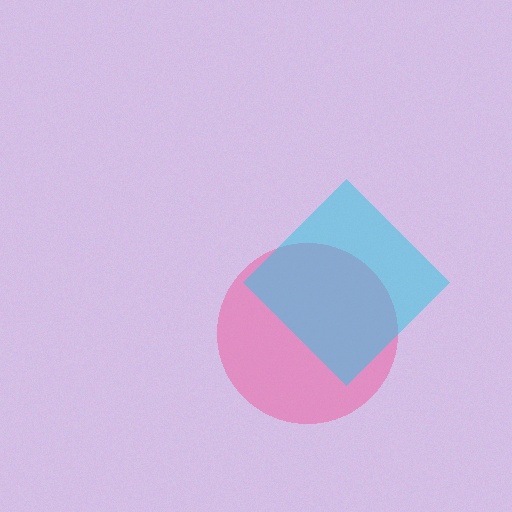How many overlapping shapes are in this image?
There are 2 overlapping shapes in the image.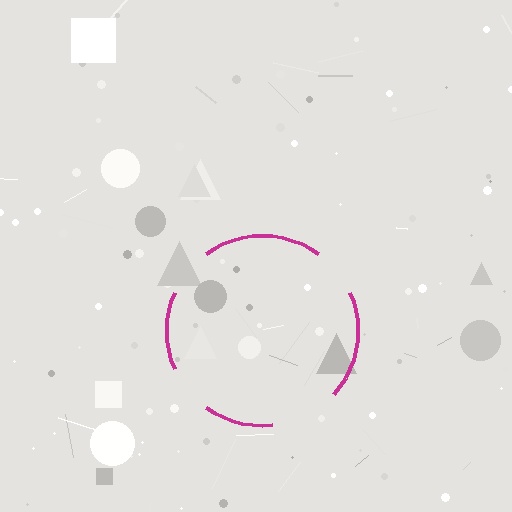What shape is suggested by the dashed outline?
The dashed outline suggests a circle.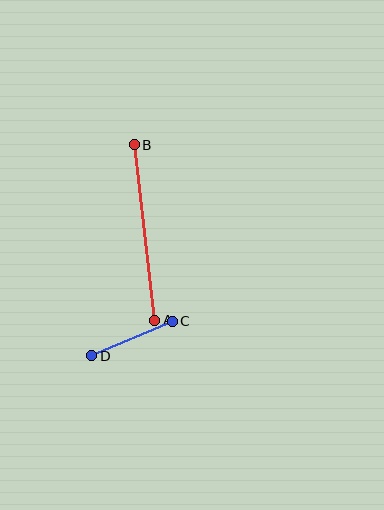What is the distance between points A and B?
The distance is approximately 177 pixels.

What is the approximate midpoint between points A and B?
The midpoint is at approximately (145, 232) pixels.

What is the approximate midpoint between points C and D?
The midpoint is at approximately (132, 338) pixels.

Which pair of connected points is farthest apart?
Points A and B are farthest apart.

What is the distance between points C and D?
The distance is approximately 88 pixels.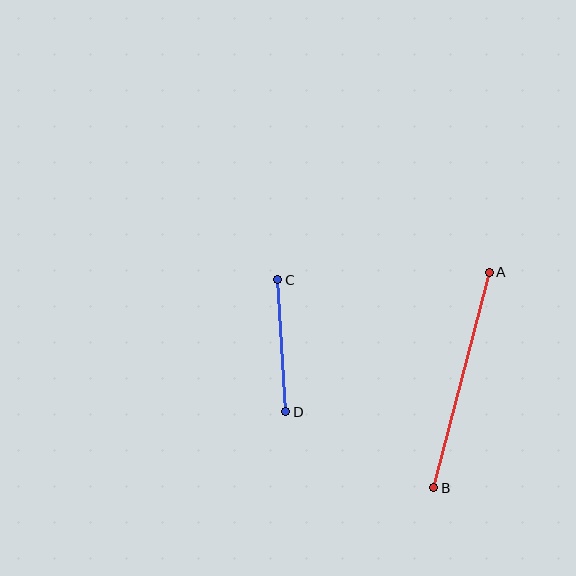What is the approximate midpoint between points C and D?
The midpoint is at approximately (282, 346) pixels.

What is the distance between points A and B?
The distance is approximately 223 pixels.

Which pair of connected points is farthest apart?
Points A and B are farthest apart.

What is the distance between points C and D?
The distance is approximately 132 pixels.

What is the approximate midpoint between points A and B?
The midpoint is at approximately (461, 380) pixels.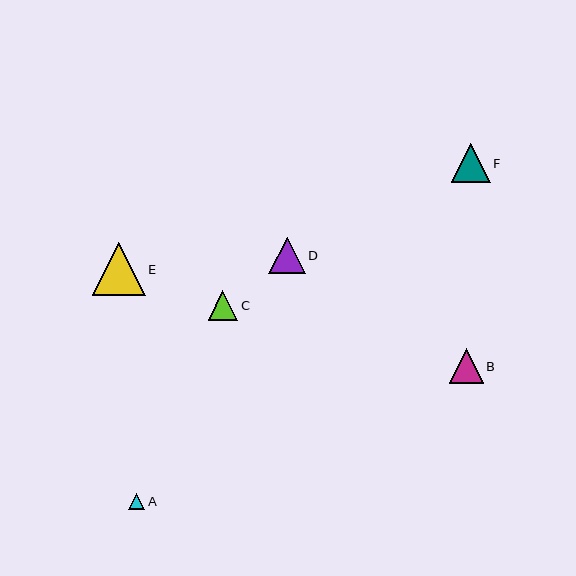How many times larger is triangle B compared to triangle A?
Triangle B is approximately 2.1 times the size of triangle A.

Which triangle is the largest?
Triangle E is the largest with a size of approximately 53 pixels.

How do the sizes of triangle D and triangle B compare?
Triangle D and triangle B are approximately the same size.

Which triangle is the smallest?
Triangle A is the smallest with a size of approximately 16 pixels.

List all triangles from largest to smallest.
From largest to smallest: E, F, D, B, C, A.